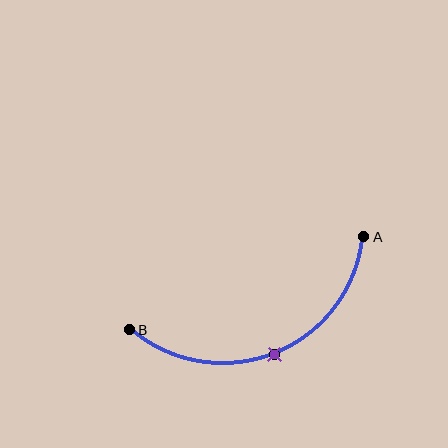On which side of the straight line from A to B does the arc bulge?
The arc bulges below the straight line connecting A and B.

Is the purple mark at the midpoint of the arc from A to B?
Yes. The purple mark lies on the arc at equal arc-length from both A and B — it is the arc midpoint.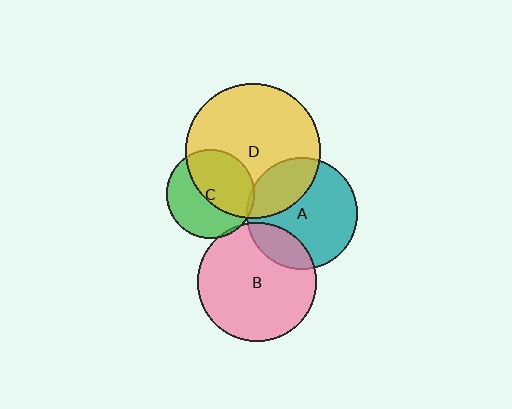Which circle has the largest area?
Circle D (yellow).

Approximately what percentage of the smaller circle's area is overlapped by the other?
Approximately 5%.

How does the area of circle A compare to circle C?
Approximately 1.6 times.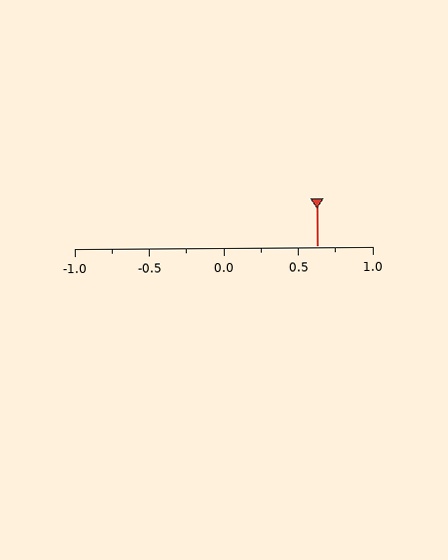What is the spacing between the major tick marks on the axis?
The major ticks are spaced 0.5 apart.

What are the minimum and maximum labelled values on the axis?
The axis runs from -1.0 to 1.0.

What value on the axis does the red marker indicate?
The marker indicates approximately 0.62.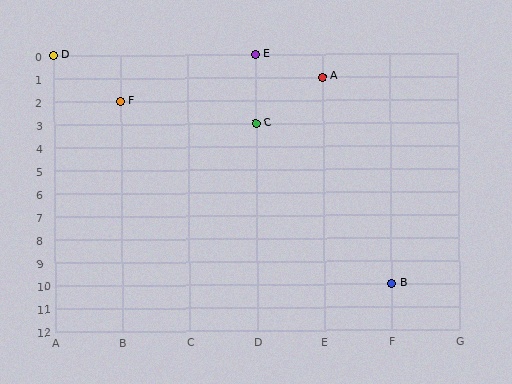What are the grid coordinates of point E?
Point E is at grid coordinates (D, 0).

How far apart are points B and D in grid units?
Points B and D are 5 columns and 10 rows apart (about 11.2 grid units diagonally).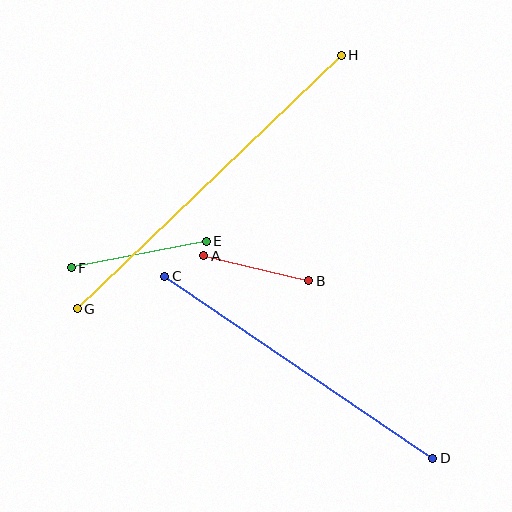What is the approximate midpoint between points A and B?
The midpoint is at approximately (256, 268) pixels.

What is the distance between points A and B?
The distance is approximately 108 pixels.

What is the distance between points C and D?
The distance is approximately 324 pixels.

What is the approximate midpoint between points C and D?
The midpoint is at approximately (299, 367) pixels.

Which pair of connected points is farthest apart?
Points G and H are farthest apart.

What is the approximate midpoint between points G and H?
The midpoint is at approximately (209, 182) pixels.